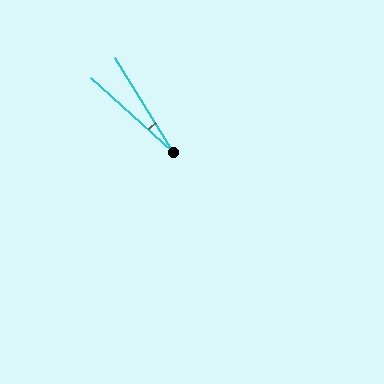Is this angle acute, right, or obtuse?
It is acute.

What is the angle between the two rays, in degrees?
Approximately 16 degrees.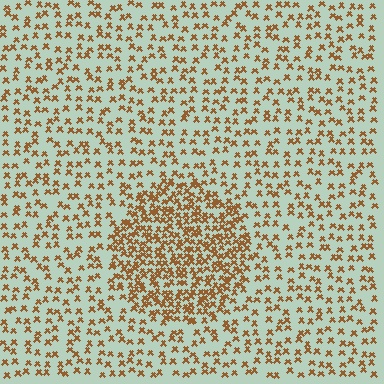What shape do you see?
I see a circle.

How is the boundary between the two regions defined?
The boundary is defined by a change in element density (approximately 2.2x ratio). All elements are the same color, size, and shape.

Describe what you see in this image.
The image contains small brown elements arranged at two different densities. A circle-shaped region is visible where the elements are more densely packed than the surrounding area.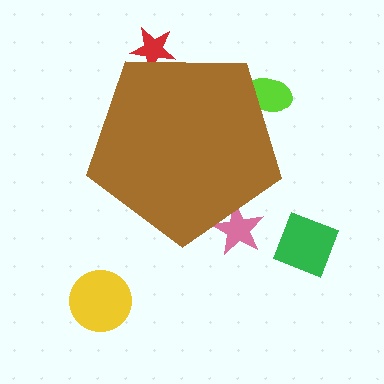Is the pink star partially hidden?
Yes, the pink star is partially hidden behind the brown pentagon.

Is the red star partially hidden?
Yes, the red star is partially hidden behind the brown pentagon.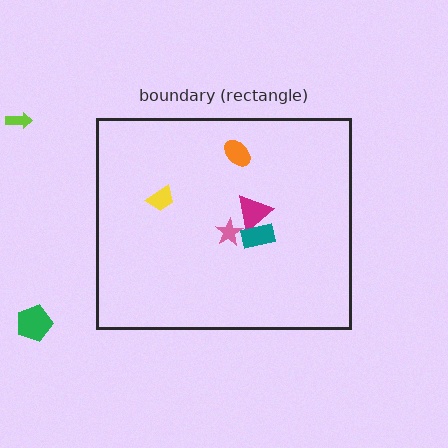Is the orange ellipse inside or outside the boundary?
Inside.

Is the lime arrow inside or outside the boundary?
Outside.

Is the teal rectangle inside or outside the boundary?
Inside.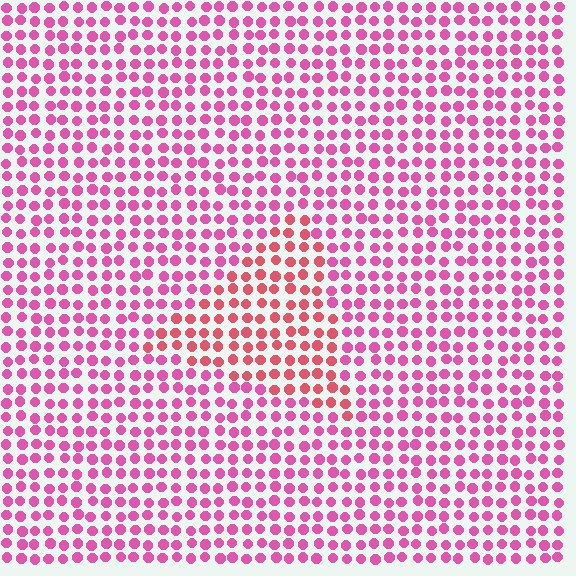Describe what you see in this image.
The image is filled with small pink elements in a uniform arrangement. A triangle-shaped region is visible where the elements are tinted to a slightly different hue, forming a subtle color boundary.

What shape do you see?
I see a triangle.